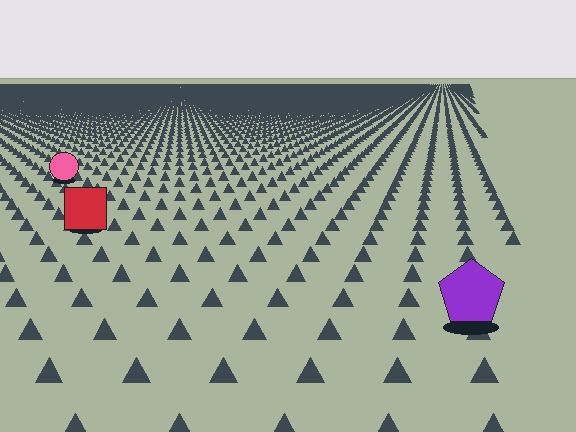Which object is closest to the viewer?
The purple pentagon is closest. The texture marks near it are larger and more spread out.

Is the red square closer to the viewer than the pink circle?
Yes. The red square is closer — you can tell from the texture gradient: the ground texture is coarser near it.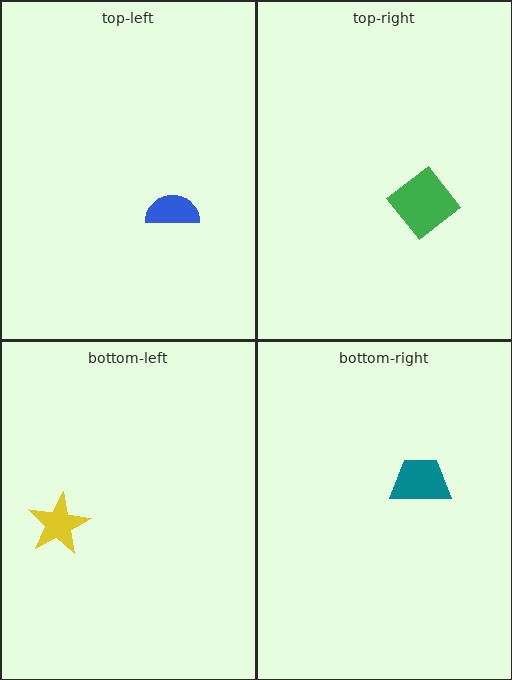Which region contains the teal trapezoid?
The bottom-right region.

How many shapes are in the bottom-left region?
1.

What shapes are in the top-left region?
The blue semicircle.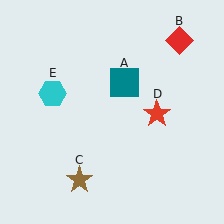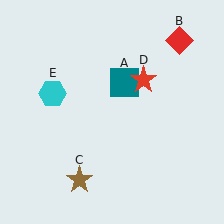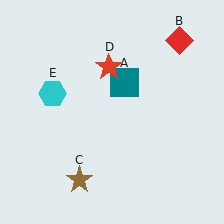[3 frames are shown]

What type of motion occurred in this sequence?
The red star (object D) rotated counterclockwise around the center of the scene.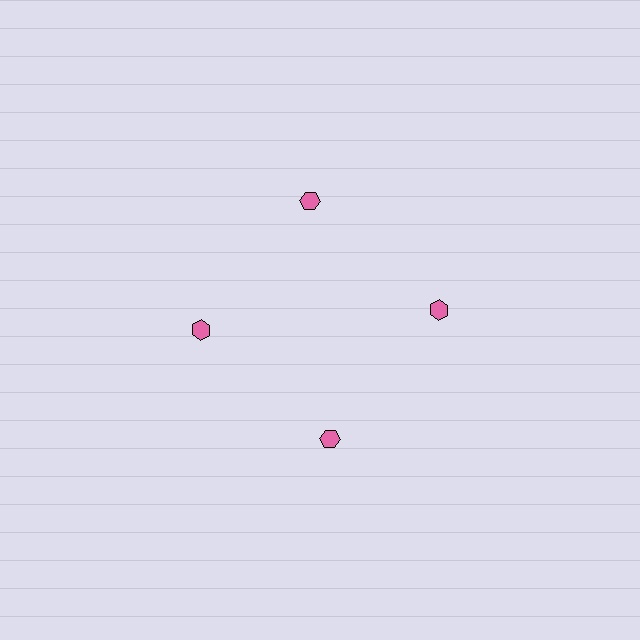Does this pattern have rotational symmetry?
Yes, this pattern has 4-fold rotational symmetry. It looks the same after rotating 90 degrees around the center.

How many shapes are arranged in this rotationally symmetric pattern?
There are 4 shapes, arranged in 4 groups of 1.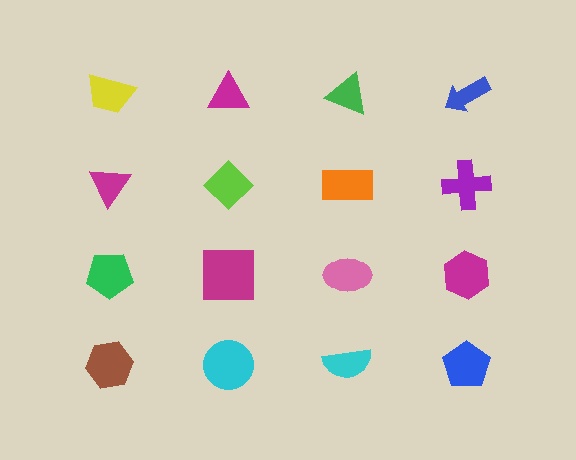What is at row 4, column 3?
A cyan semicircle.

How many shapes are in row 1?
4 shapes.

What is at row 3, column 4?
A magenta hexagon.